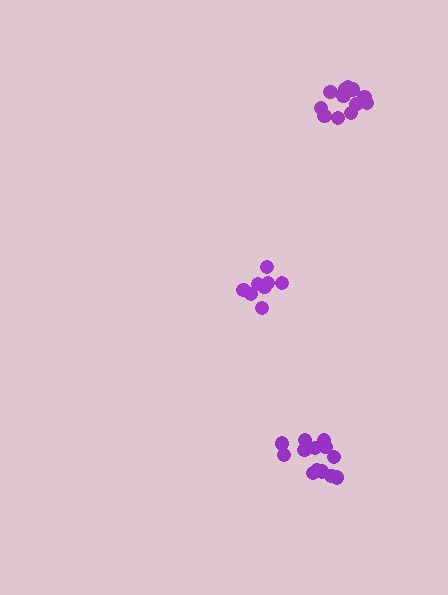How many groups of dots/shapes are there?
There are 3 groups.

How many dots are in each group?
Group 1: 8 dots, Group 2: 13 dots, Group 3: 13 dots (34 total).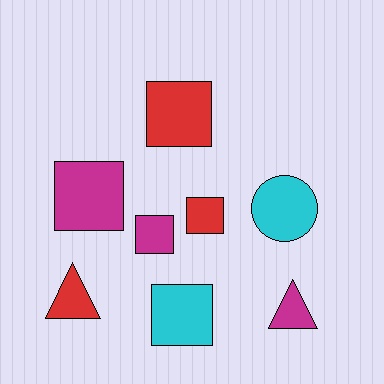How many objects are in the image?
There are 8 objects.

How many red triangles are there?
There is 1 red triangle.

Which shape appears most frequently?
Square, with 5 objects.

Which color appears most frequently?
Red, with 3 objects.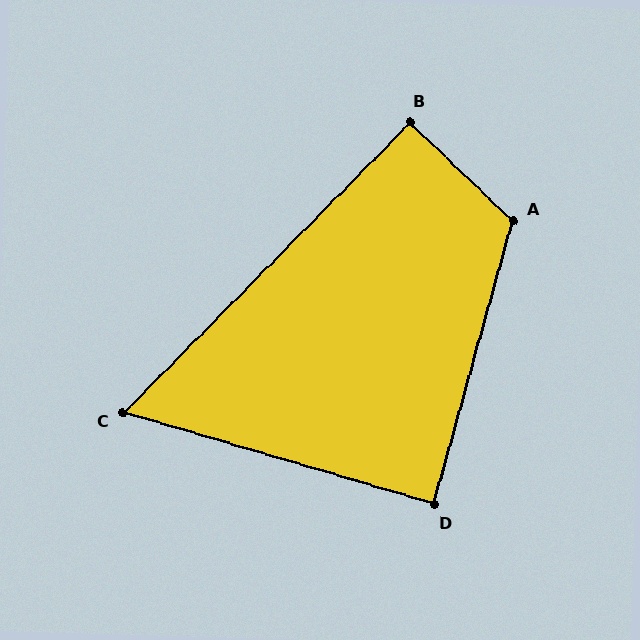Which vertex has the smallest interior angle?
C, at approximately 62 degrees.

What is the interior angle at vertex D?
Approximately 89 degrees (approximately right).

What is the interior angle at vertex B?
Approximately 91 degrees (approximately right).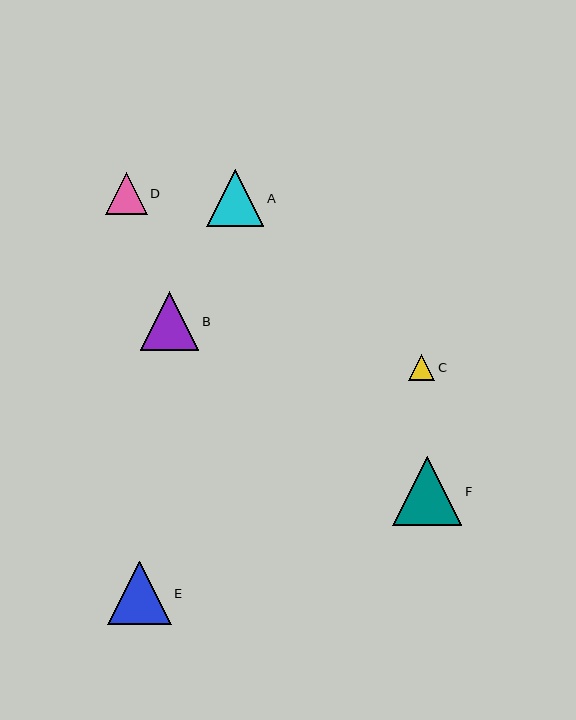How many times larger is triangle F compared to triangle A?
Triangle F is approximately 1.2 times the size of triangle A.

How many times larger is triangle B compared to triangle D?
Triangle B is approximately 1.4 times the size of triangle D.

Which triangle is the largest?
Triangle F is the largest with a size of approximately 69 pixels.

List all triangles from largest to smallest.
From largest to smallest: F, E, B, A, D, C.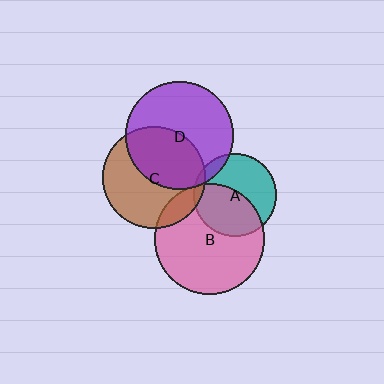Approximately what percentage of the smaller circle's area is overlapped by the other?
Approximately 45%.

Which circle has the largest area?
Circle B (pink).